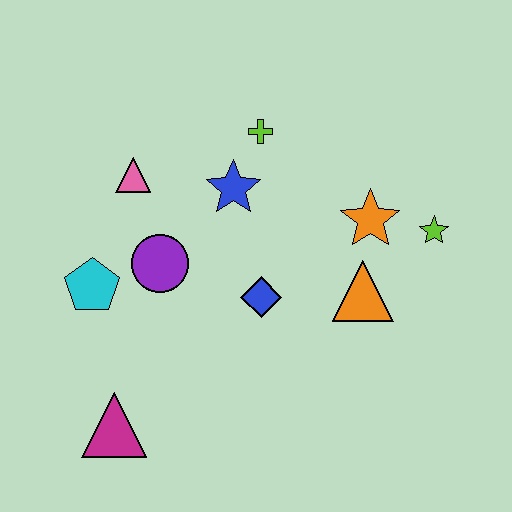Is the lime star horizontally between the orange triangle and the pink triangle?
No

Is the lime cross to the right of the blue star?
Yes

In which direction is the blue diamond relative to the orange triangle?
The blue diamond is to the left of the orange triangle.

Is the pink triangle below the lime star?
No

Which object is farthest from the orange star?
The magenta triangle is farthest from the orange star.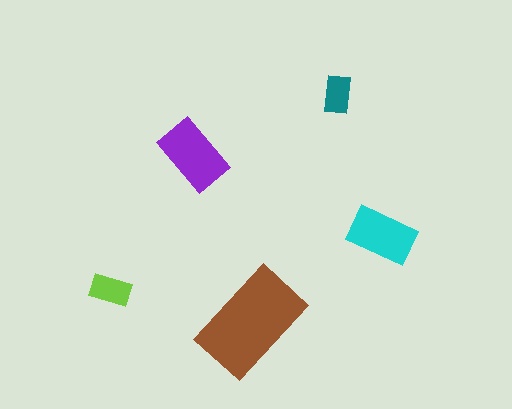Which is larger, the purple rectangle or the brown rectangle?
The brown one.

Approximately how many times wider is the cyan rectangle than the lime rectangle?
About 1.5 times wider.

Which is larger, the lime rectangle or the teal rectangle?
The lime one.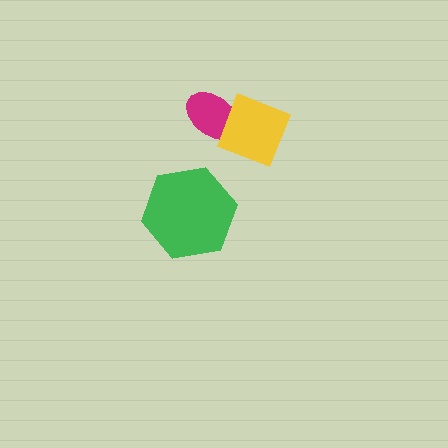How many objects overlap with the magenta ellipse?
1 object overlaps with the magenta ellipse.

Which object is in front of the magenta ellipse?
The yellow diamond is in front of the magenta ellipse.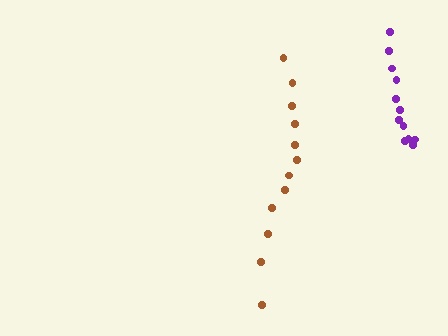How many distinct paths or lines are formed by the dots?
There are 2 distinct paths.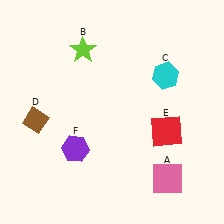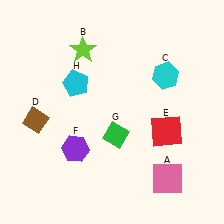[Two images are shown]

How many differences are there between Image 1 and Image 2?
There are 2 differences between the two images.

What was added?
A green diamond (G), a cyan pentagon (H) were added in Image 2.